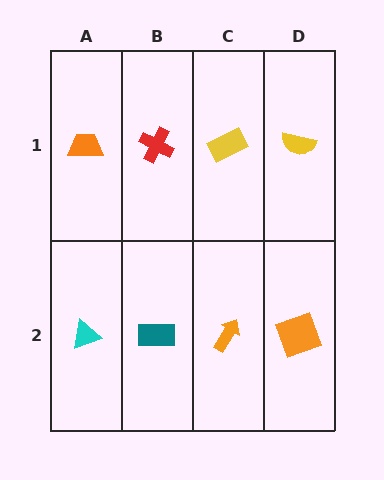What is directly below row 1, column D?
An orange square.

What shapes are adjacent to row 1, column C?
An orange arrow (row 2, column C), a red cross (row 1, column B), a yellow semicircle (row 1, column D).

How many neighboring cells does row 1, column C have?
3.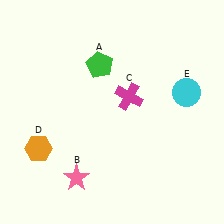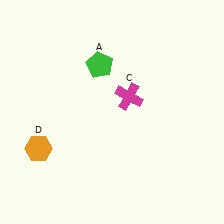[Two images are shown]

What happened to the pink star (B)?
The pink star (B) was removed in Image 2. It was in the bottom-left area of Image 1.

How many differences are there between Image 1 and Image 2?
There are 2 differences between the two images.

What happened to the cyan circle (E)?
The cyan circle (E) was removed in Image 2. It was in the top-right area of Image 1.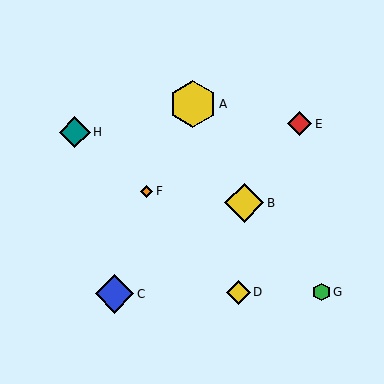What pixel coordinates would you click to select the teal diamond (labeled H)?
Click at (75, 132) to select the teal diamond H.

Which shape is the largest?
The yellow hexagon (labeled A) is the largest.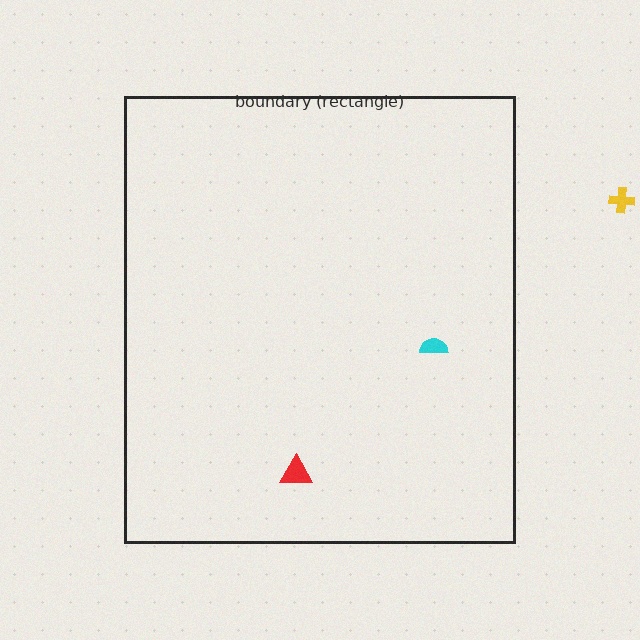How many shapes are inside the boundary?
2 inside, 1 outside.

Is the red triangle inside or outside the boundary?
Inside.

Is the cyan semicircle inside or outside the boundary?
Inside.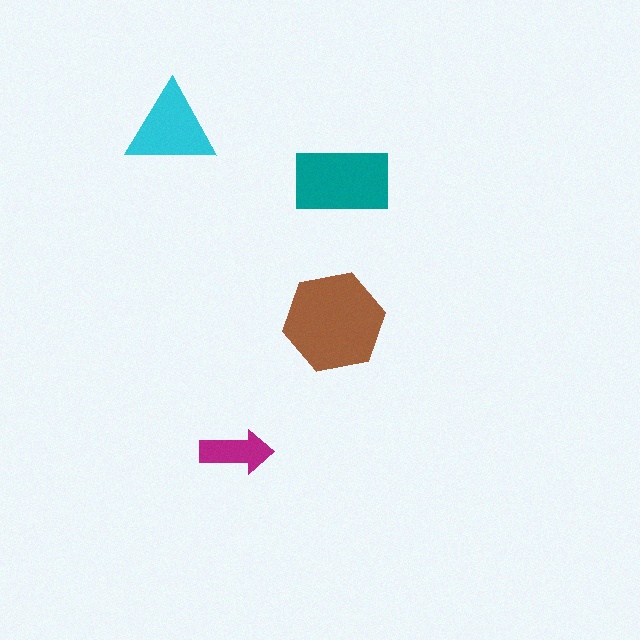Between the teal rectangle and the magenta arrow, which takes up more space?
The teal rectangle.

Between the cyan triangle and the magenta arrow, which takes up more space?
The cyan triangle.